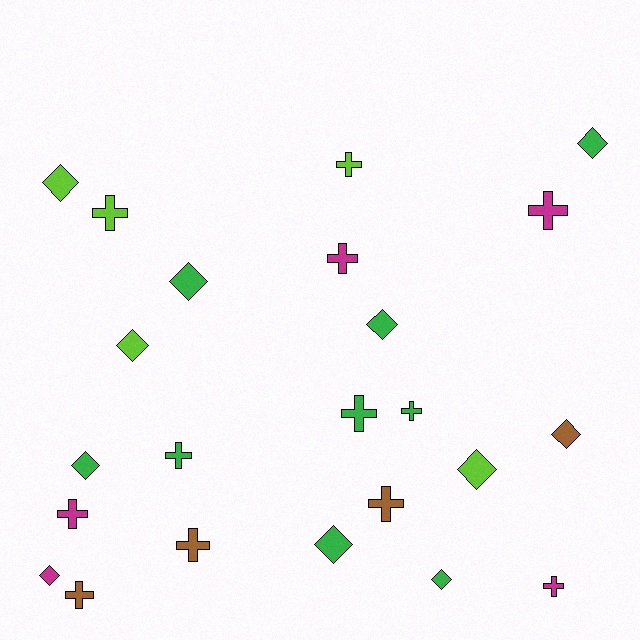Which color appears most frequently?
Green, with 9 objects.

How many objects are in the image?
There are 23 objects.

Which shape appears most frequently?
Cross, with 12 objects.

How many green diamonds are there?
There are 6 green diamonds.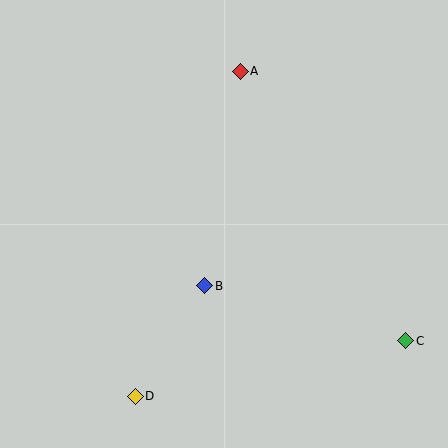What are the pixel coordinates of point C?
Point C is at (406, 341).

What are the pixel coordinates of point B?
Point B is at (205, 286).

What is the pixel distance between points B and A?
The distance between B and A is 217 pixels.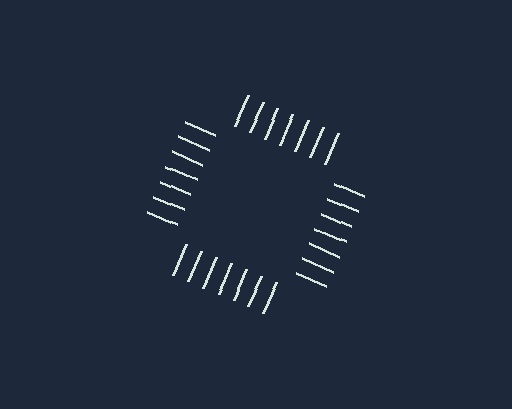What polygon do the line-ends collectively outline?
An illusory square — the line segments terminate on its edges but no continuous stroke is drawn.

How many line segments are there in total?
28 — 7 along each of the 4 edges.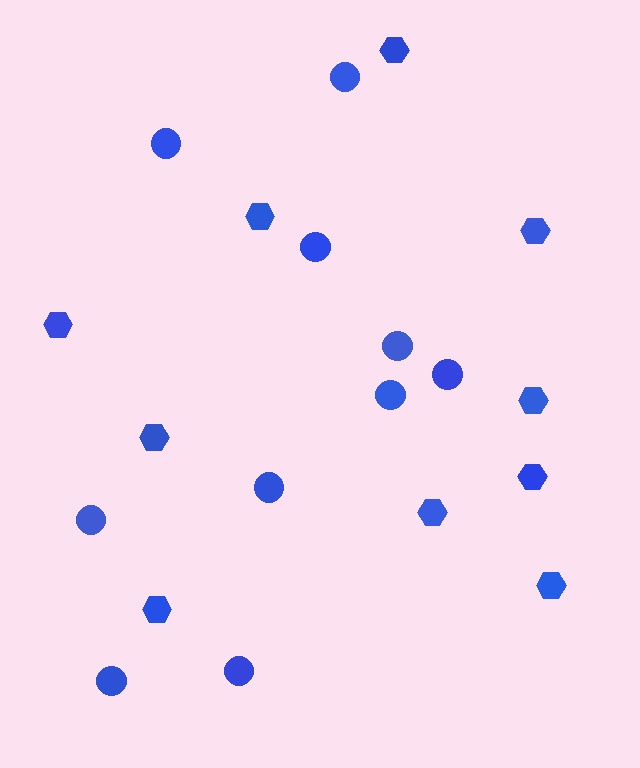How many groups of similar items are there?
There are 2 groups: one group of hexagons (10) and one group of circles (10).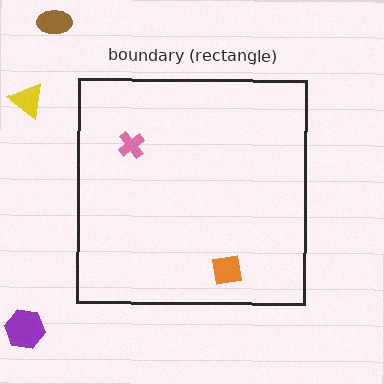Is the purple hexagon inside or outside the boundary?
Outside.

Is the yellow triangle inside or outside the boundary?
Outside.